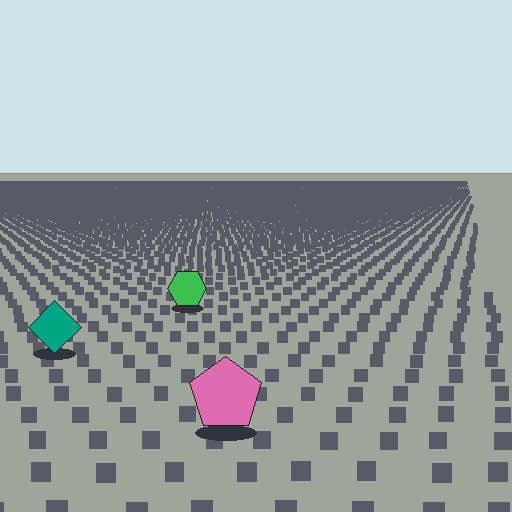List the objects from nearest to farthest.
From nearest to farthest: the pink pentagon, the teal diamond, the green hexagon.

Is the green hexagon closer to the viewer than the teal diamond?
No. The teal diamond is closer — you can tell from the texture gradient: the ground texture is coarser near it.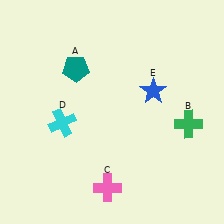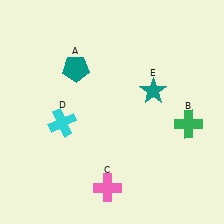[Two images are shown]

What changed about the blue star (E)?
In Image 1, E is blue. In Image 2, it changed to teal.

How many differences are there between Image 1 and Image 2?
There is 1 difference between the two images.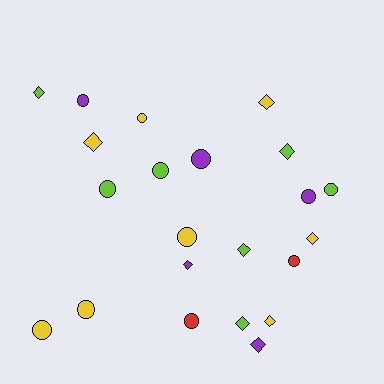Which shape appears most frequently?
Circle, with 12 objects.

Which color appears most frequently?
Yellow, with 8 objects.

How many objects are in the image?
There are 22 objects.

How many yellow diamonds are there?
There are 4 yellow diamonds.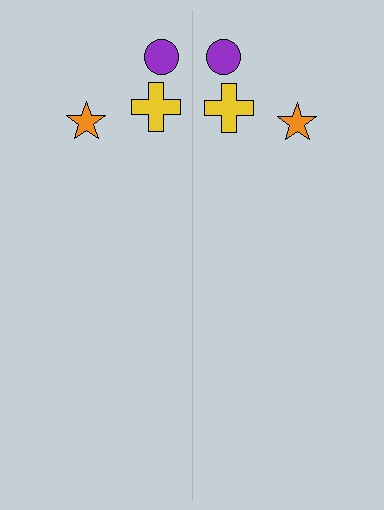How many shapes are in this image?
There are 6 shapes in this image.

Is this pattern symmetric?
Yes, this pattern has bilateral (reflection) symmetry.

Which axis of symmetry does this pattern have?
The pattern has a vertical axis of symmetry running through the center of the image.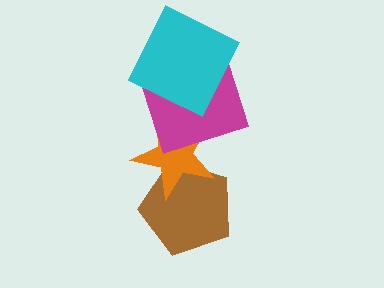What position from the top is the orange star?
The orange star is 3rd from the top.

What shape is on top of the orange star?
The magenta square is on top of the orange star.